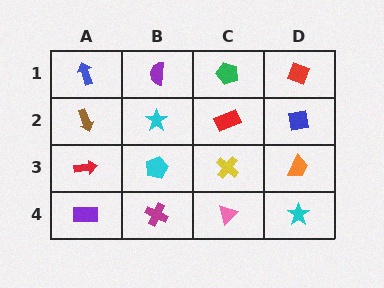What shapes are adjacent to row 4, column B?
A cyan pentagon (row 3, column B), a purple rectangle (row 4, column A), a pink triangle (row 4, column C).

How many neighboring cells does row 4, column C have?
3.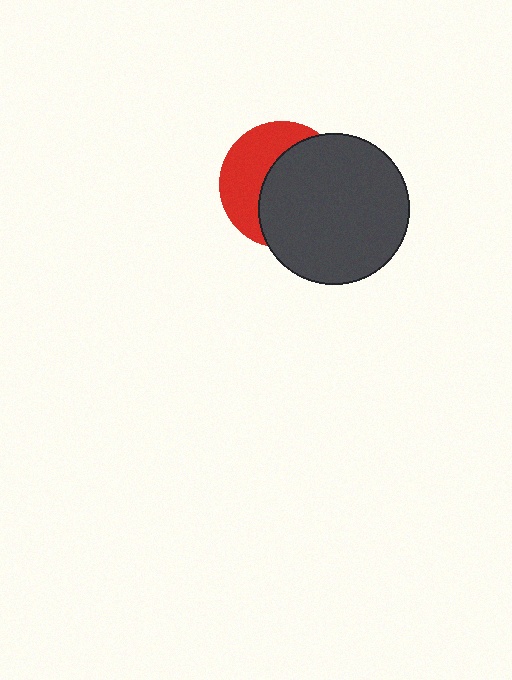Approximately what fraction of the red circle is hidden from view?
Roughly 59% of the red circle is hidden behind the dark gray circle.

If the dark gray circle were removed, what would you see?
You would see the complete red circle.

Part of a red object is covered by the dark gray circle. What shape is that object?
It is a circle.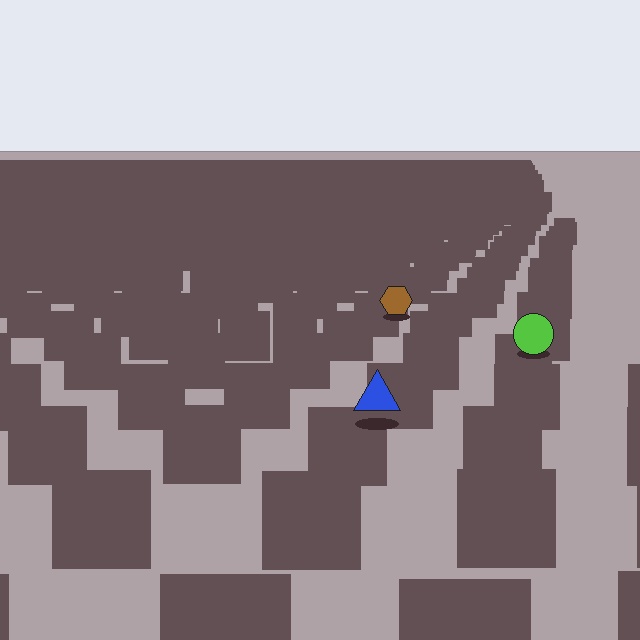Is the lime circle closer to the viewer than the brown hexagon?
Yes. The lime circle is closer — you can tell from the texture gradient: the ground texture is coarser near it.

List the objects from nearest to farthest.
From nearest to farthest: the blue triangle, the lime circle, the brown hexagon.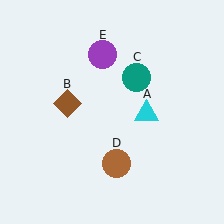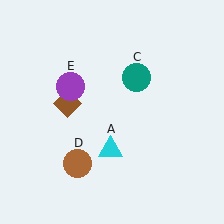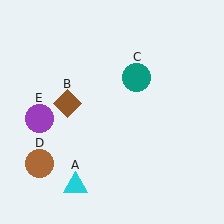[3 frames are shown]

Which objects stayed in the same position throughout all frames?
Brown diamond (object B) and teal circle (object C) remained stationary.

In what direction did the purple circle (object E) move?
The purple circle (object E) moved down and to the left.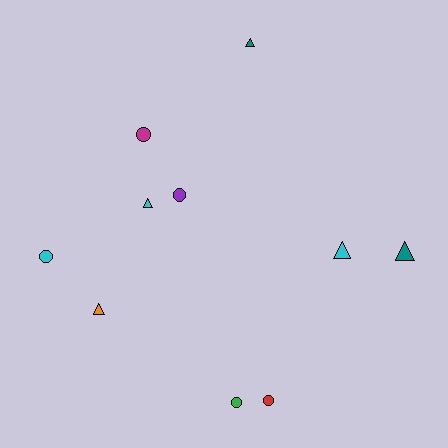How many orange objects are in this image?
There is 1 orange object.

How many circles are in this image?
There are 5 circles.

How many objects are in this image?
There are 10 objects.